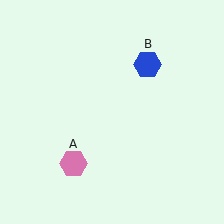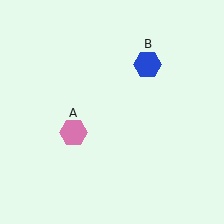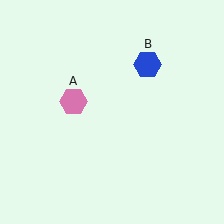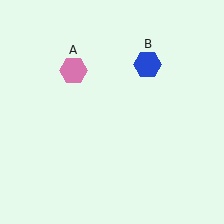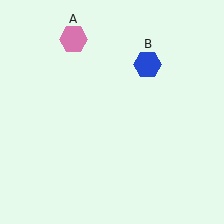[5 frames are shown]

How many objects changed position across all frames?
1 object changed position: pink hexagon (object A).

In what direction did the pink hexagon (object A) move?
The pink hexagon (object A) moved up.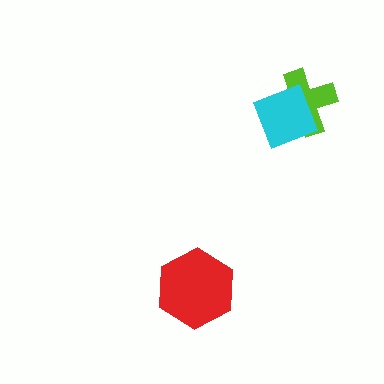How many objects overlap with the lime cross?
1 object overlaps with the lime cross.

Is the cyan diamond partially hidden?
No, no other shape covers it.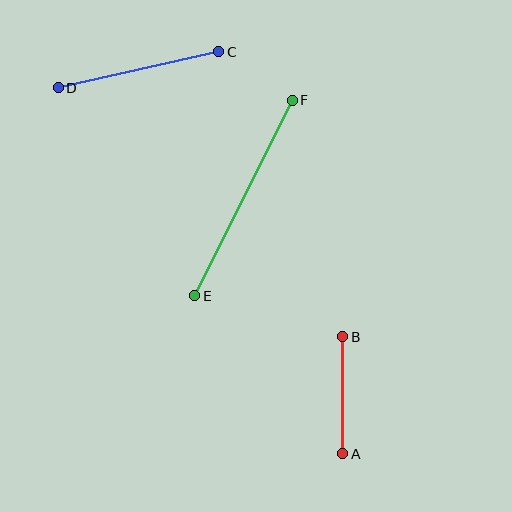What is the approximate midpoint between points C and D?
The midpoint is at approximately (139, 70) pixels.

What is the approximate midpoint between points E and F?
The midpoint is at approximately (244, 198) pixels.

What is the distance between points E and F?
The distance is approximately 219 pixels.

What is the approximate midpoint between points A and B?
The midpoint is at approximately (343, 395) pixels.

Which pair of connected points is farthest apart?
Points E and F are farthest apart.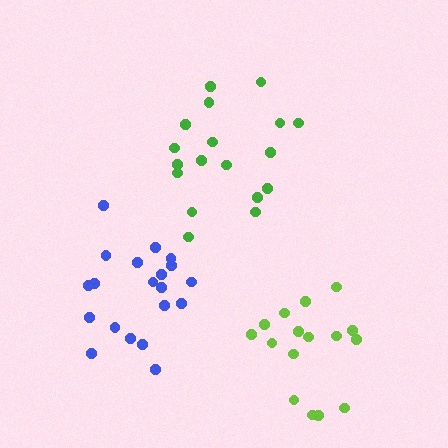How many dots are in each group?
Group 1: 18 dots, Group 2: 20 dots, Group 3: 16 dots (54 total).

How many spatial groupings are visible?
There are 3 spatial groupings.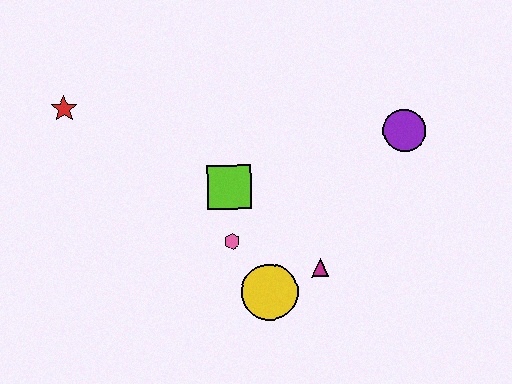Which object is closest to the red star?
The lime square is closest to the red star.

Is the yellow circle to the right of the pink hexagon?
Yes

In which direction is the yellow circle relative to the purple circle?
The yellow circle is below the purple circle.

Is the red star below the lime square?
No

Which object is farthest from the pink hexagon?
The red star is farthest from the pink hexagon.